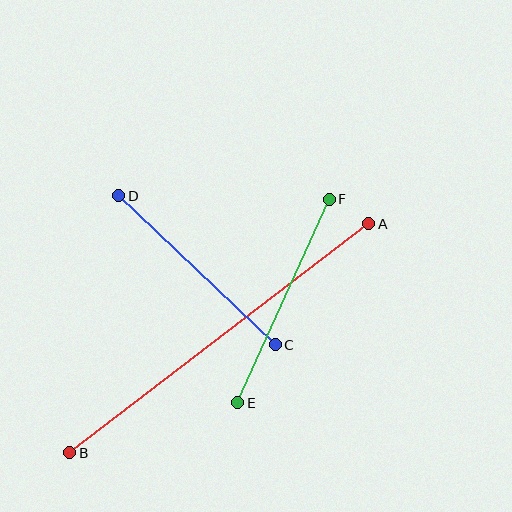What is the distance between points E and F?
The distance is approximately 223 pixels.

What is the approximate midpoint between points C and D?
The midpoint is at approximately (197, 270) pixels.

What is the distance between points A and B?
The distance is approximately 376 pixels.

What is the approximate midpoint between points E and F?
The midpoint is at approximately (284, 301) pixels.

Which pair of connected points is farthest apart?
Points A and B are farthest apart.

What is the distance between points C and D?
The distance is approximately 216 pixels.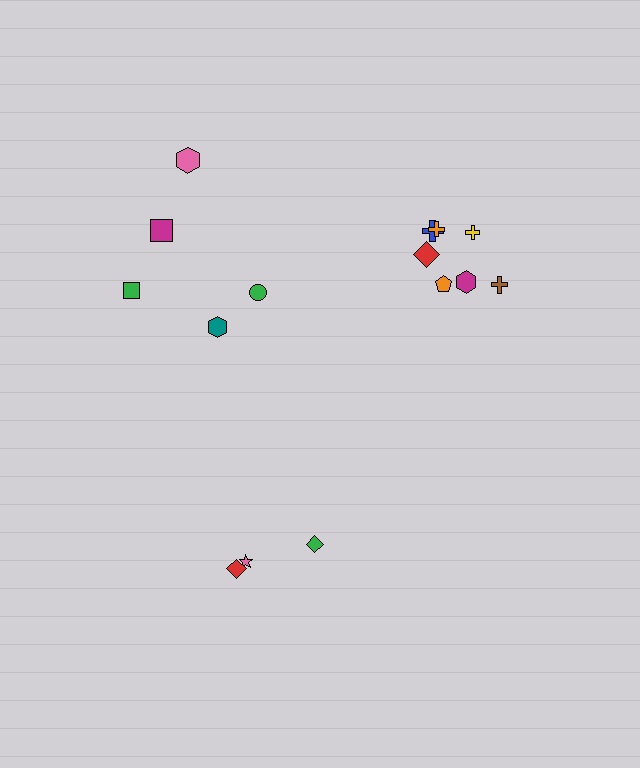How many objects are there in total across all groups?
There are 15 objects.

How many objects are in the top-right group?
There are 7 objects.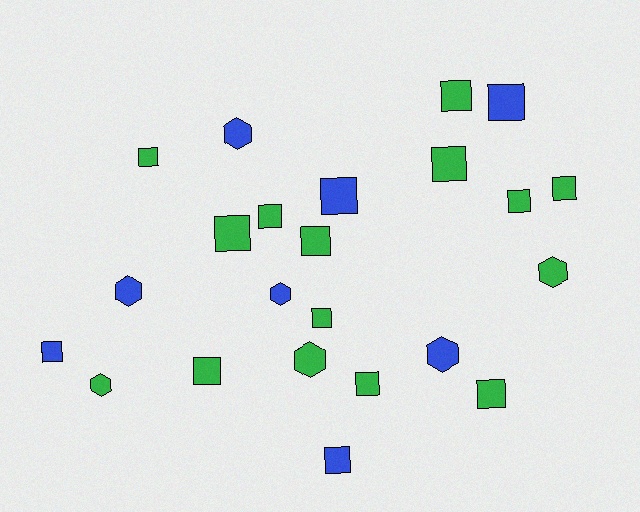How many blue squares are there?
There are 4 blue squares.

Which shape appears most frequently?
Square, with 16 objects.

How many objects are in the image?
There are 23 objects.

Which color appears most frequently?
Green, with 15 objects.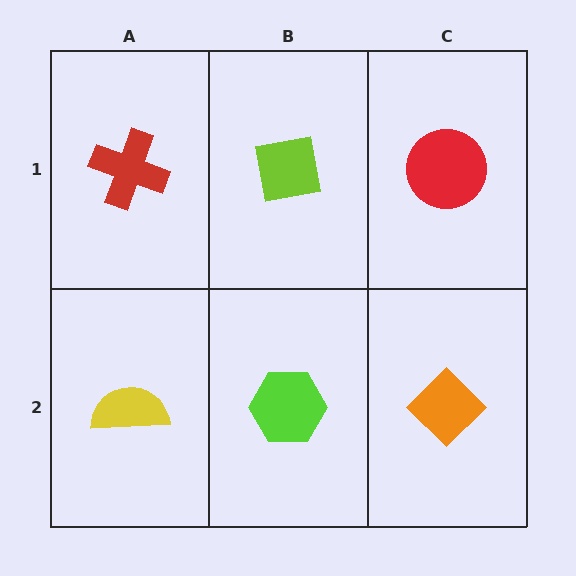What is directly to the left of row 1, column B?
A red cross.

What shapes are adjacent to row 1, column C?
An orange diamond (row 2, column C), a lime square (row 1, column B).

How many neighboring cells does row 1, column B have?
3.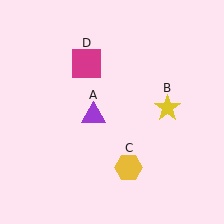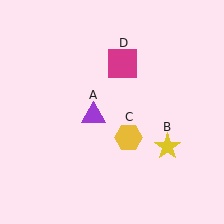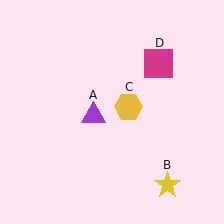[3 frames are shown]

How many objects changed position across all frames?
3 objects changed position: yellow star (object B), yellow hexagon (object C), magenta square (object D).